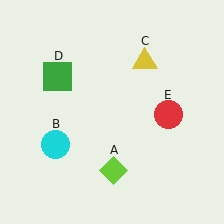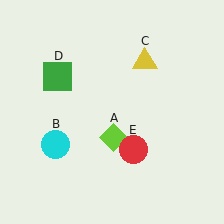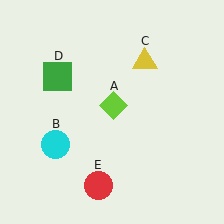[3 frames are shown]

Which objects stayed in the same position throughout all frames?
Cyan circle (object B) and yellow triangle (object C) and green square (object D) remained stationary.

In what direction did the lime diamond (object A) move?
The lime diamond (object A) moved up.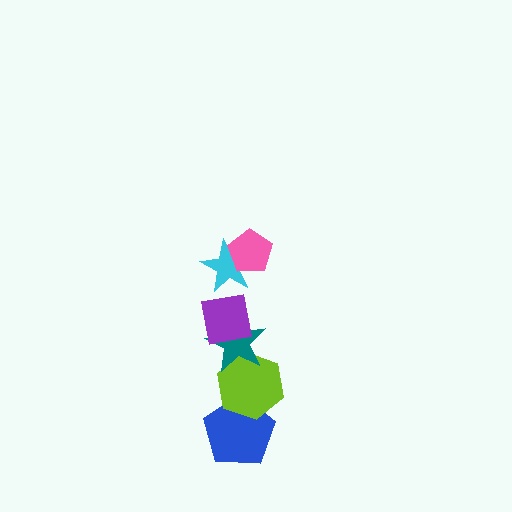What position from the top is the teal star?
The teal star is 4th from the top.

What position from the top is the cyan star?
The cyan star is 2nd from the top.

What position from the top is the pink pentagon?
The pink pentagon is 1st from the top.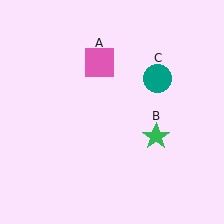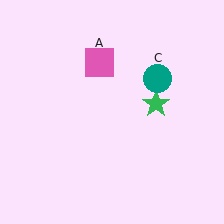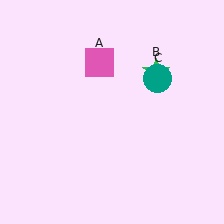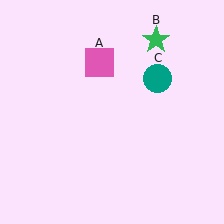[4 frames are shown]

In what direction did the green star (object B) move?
The green star (object B) moved up.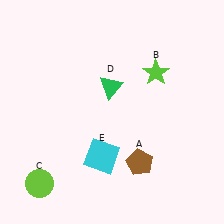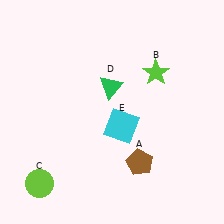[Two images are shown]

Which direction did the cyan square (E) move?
The cyan square (E) moved up.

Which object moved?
The cyan square (E) moved up.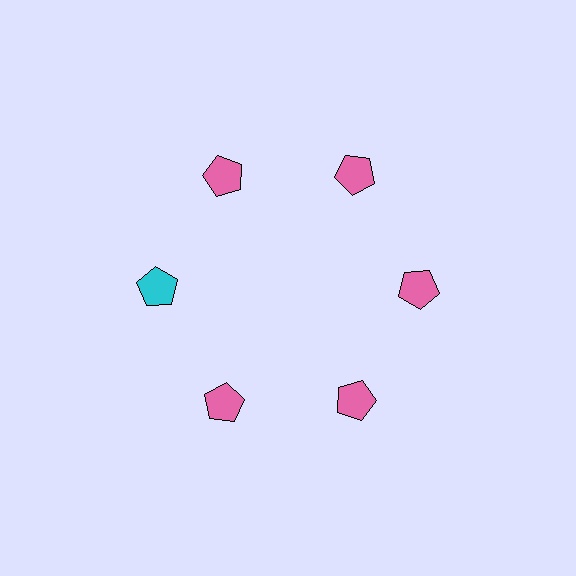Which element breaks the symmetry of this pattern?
The cyan pentagon at roughly the 9 o'clock position breaks the symmetry. All other shapes are pink pentagons.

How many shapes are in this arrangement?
There are 6 shapes arranged in a ring pattern.